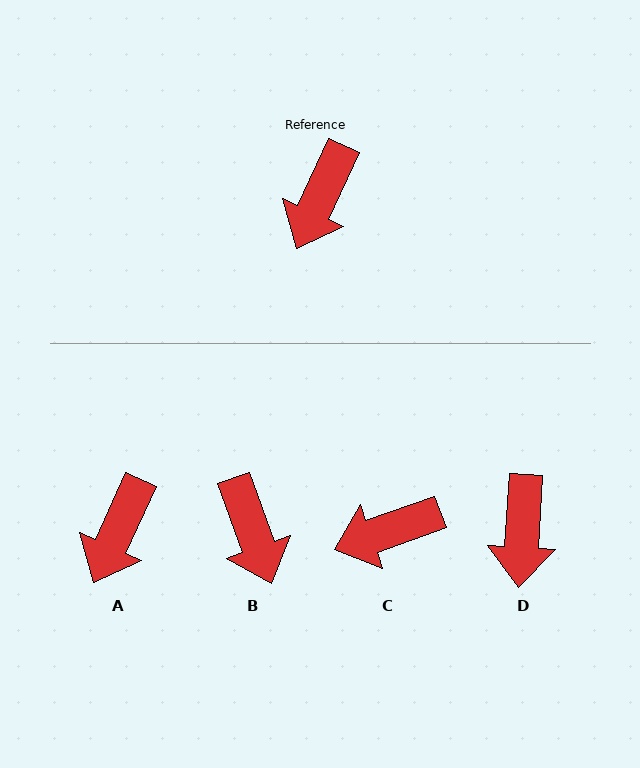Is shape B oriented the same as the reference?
No, it is off by about 45 degrees.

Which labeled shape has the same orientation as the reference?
A.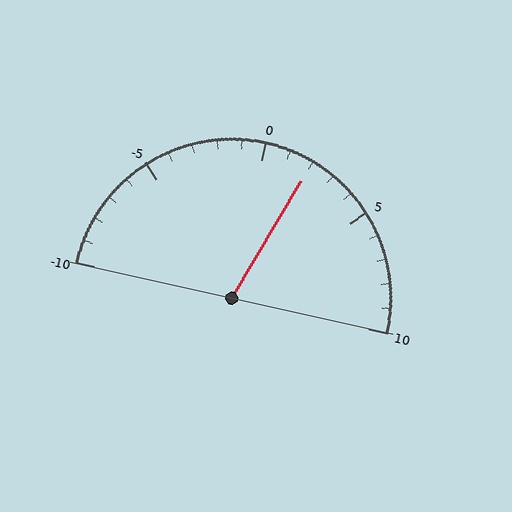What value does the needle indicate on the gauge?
The needle indicates approximately 2.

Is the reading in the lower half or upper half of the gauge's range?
The reading is in the upper half of the range (-10 to 10).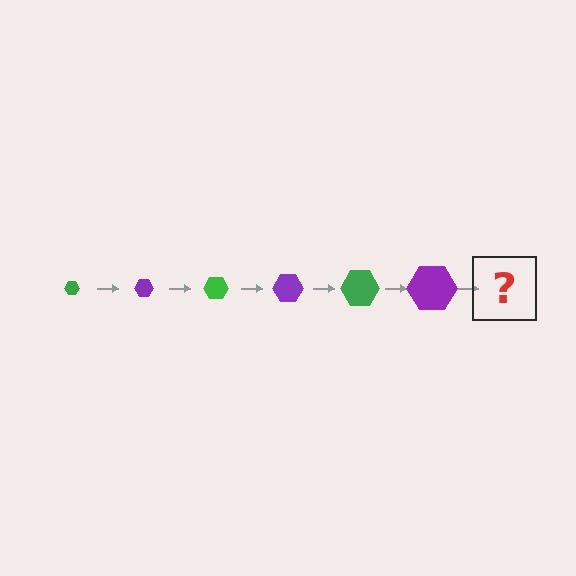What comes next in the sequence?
The next element should be a green hexagon, larger than the previous one.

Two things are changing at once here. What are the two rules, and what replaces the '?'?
The two rules are that the hexagon grows larger each step and the color cycles through green and purple. The '?' should be a green hexagon, larger than the previous one.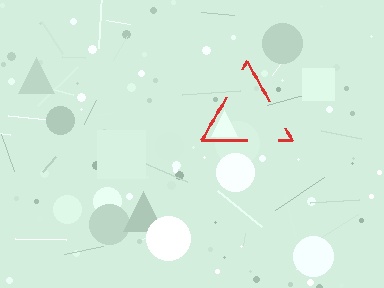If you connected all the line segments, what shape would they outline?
They would outline a triangle.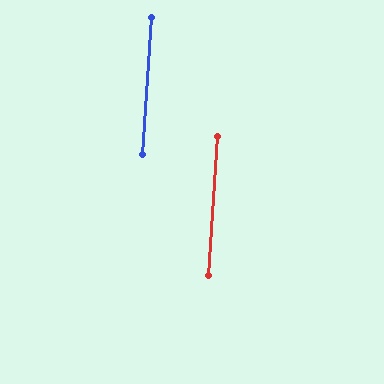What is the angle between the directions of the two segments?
Approximately 0 degrees.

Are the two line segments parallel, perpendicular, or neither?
Parallel — their directions differ by only 0.0°.